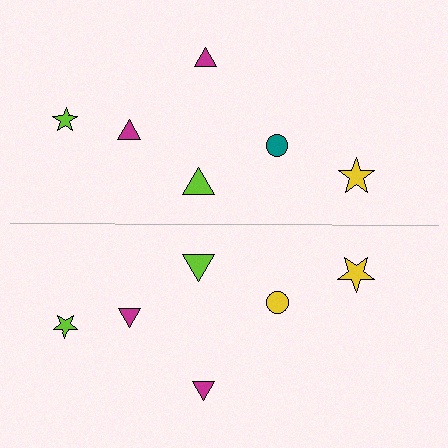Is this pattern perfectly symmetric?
No, the pattern is not perfectly symmetric. The yellow circle on the bottom side breaks the symmetry — its mirror counterpart is teal.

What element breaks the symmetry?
The yellow circle on the bottom side breaks the symmetry — its mirror counterpart is teal.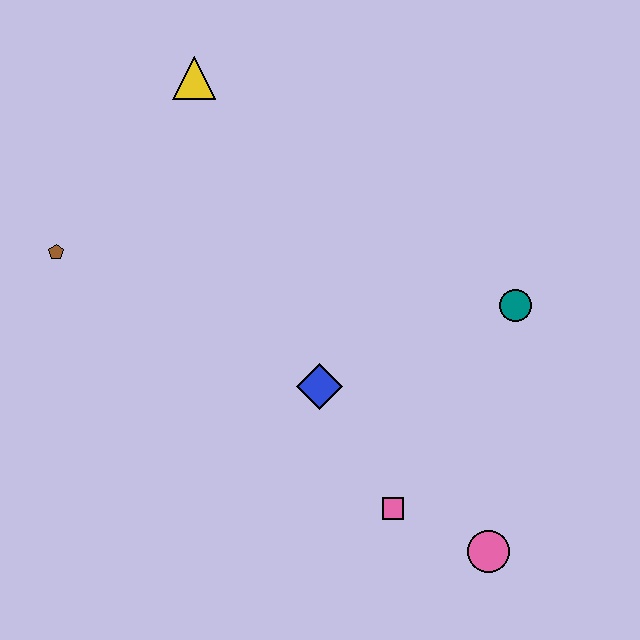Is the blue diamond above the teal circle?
No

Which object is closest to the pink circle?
The pink square is closest to the pink circle.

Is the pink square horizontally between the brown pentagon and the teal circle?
Yes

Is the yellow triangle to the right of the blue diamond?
No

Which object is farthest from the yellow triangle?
The pink circle is farthest from the yellow triangle.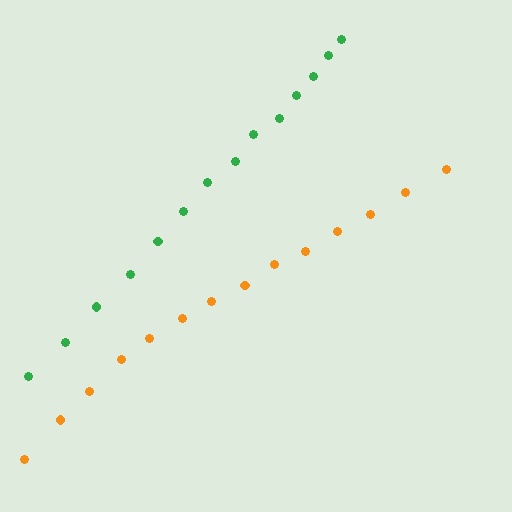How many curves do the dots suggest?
There are 2 distinct paths.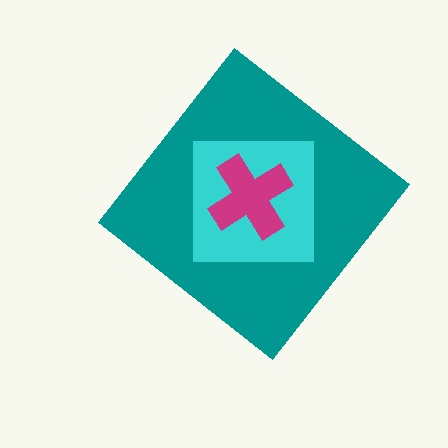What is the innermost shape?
The magenta cross.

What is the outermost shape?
The teal diamond.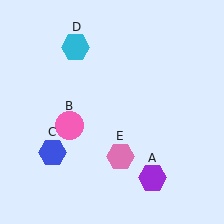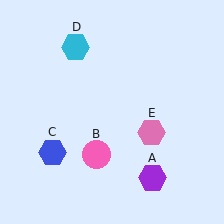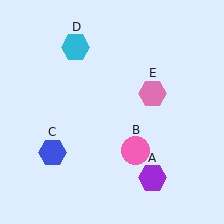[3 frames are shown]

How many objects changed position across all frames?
2 objects changed position: pink circle (object B), pink hexagon (object E).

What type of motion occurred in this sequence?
The pink circle (object B), pink hexagon (object E) rotated counterclockwise around the center of the scene.